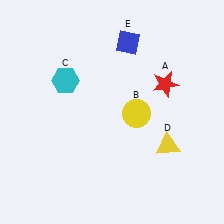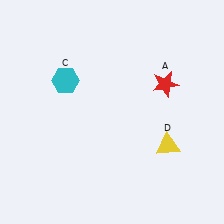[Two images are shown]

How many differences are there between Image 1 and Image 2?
There are 2 differences between the two images.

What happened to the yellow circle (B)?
The yellow circle (B) was removed in Image 2. It was in the bottom-right area of Image 1.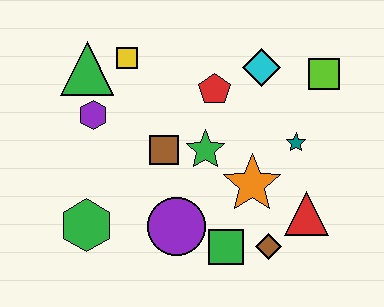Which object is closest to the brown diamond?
The green square is closest to the brown diamond.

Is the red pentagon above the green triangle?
No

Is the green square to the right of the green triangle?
Yes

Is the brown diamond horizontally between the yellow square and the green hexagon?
No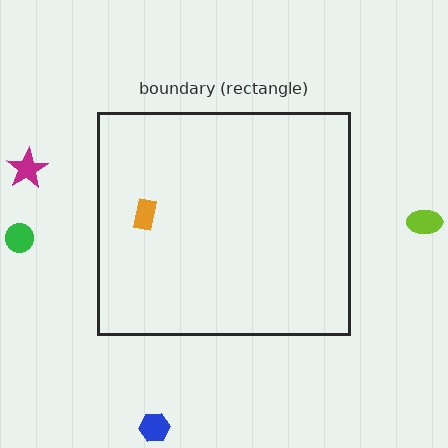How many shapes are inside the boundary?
1 inside, 4 outside.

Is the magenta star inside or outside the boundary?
Outside.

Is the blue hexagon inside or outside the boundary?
Outside.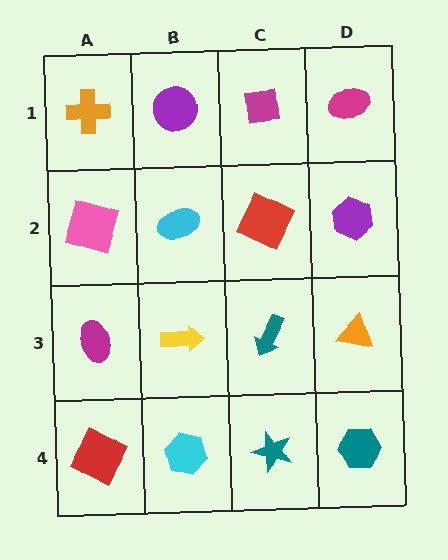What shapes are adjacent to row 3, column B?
A cyan ellipse (row 2, column B), a cyan hexagon (row 4, column B), a magenta ellipse (row 3, column A), a teal arrow (row 3, column C).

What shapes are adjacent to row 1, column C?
A red square (row 2, column C), a purple circle (row 1, column B), a magenta ellipse (row 1, column D).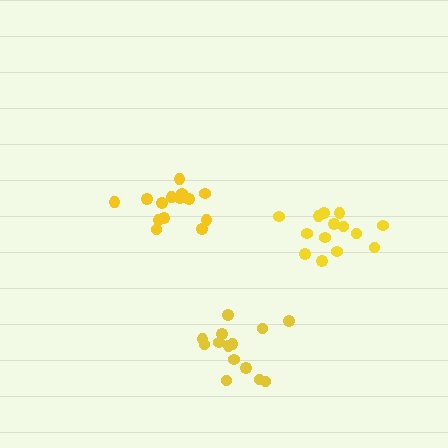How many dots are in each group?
Group 1: 14 dots, Group 2: 14 dots, Group 3: 14 dots (42 total).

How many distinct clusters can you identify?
There are 3 distinct clusters.